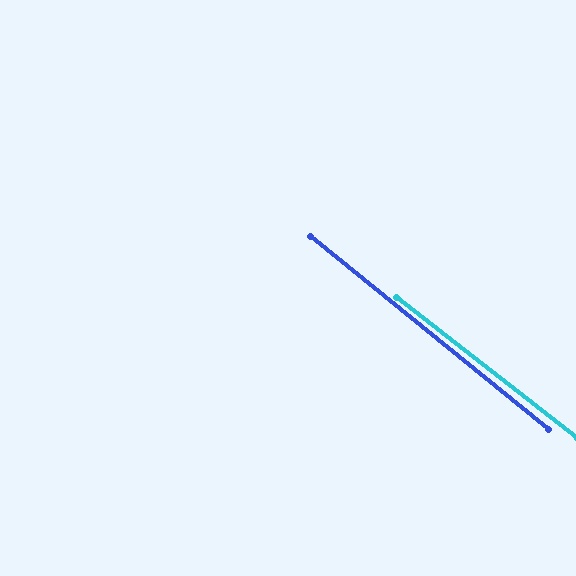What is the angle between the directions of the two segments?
Approximately 1 degree.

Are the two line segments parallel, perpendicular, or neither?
Parallel — their directions differ by only 1.0°.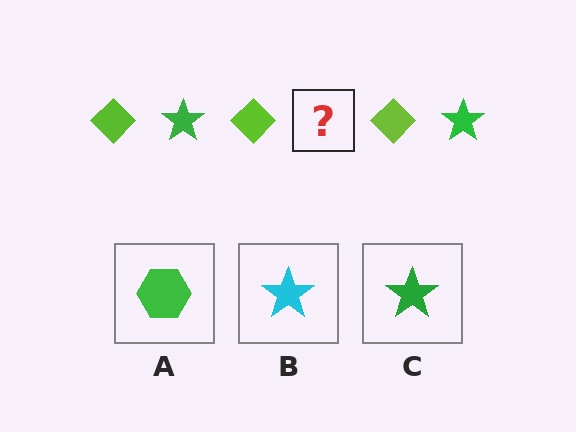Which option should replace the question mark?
Option C.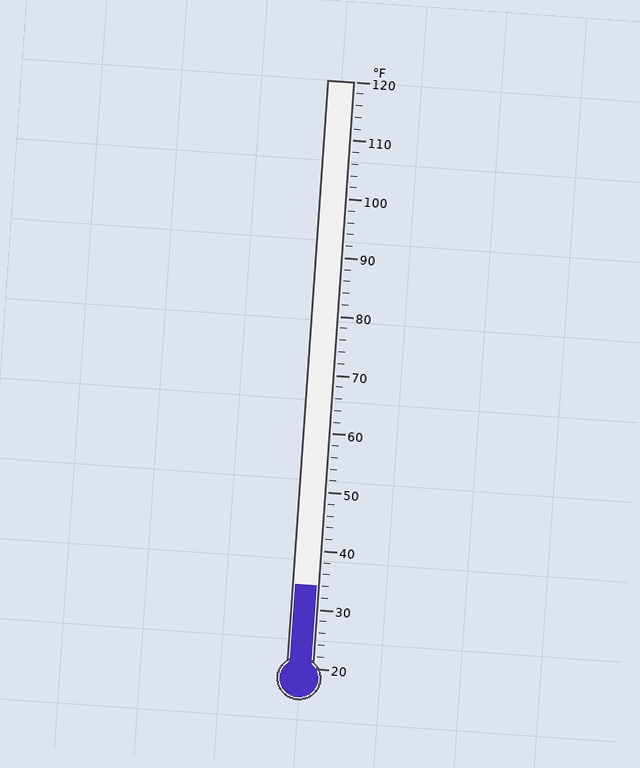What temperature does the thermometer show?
The thermometer shows approximately 34°F.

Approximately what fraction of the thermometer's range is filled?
The thermometer is filled to approximately 15% of its range.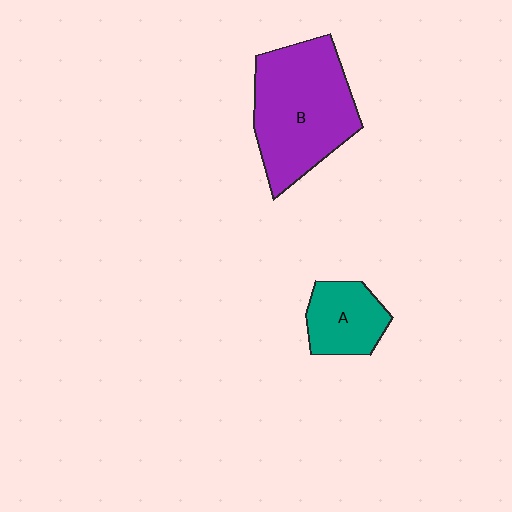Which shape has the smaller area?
Shape A (teal).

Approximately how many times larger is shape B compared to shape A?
Approximately 2.2 times.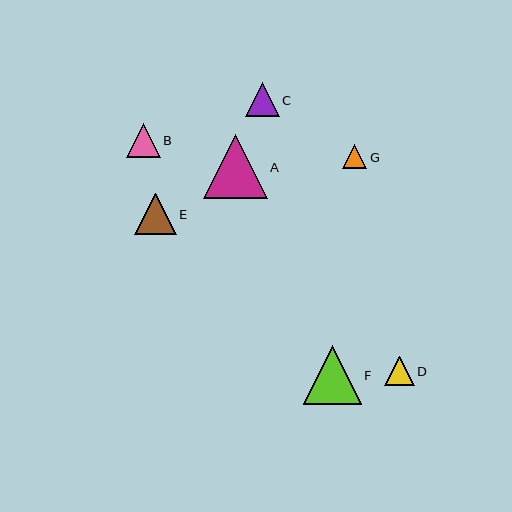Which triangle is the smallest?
Triangle G is the smallest with a size of approximately 24 pixels.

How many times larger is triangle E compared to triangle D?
Triangle E is approximately 1.4 times the size of triangle D.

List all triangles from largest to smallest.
From largest to smallest: A, F, E, C, B, D, G.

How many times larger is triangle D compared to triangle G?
Triangle D is approximately 1.2 times the size of triangle G.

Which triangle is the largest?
Triangle A is the largest with a size of approximately 64 pixels.